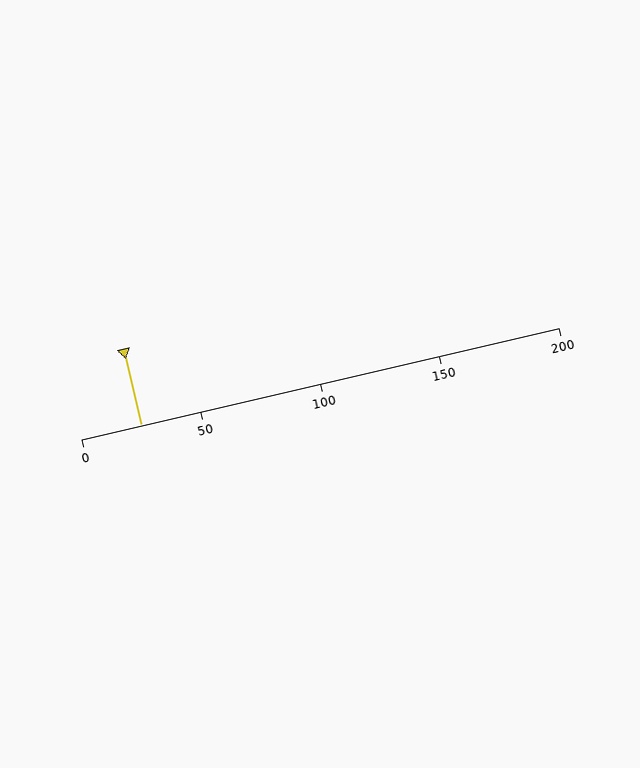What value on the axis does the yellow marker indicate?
The marker indicates approximately 25.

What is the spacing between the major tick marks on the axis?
The major ticks are spaced 50 apart.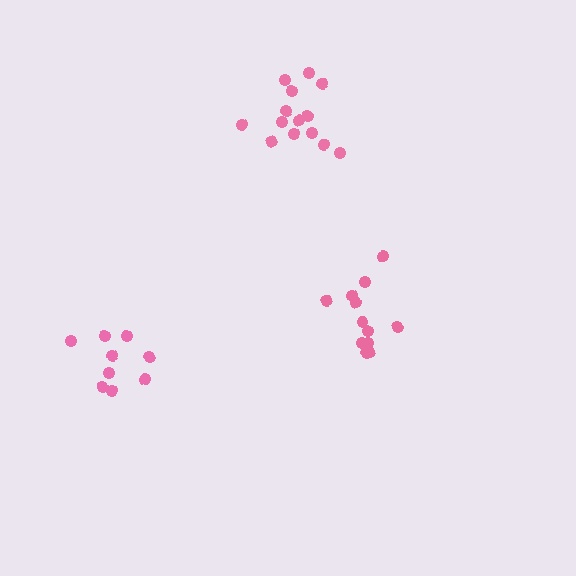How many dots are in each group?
Group 1: 14 dots, Group 2: 12 dots, Group 3: 9 dots (35 total).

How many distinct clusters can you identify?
There are 3 distinct clusters.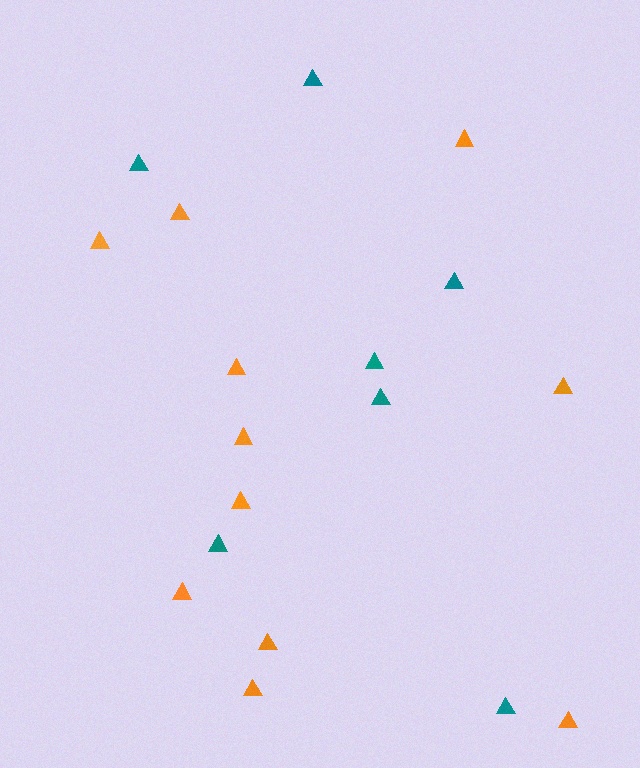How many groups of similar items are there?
There are 2 groups: one group of teal triangles (7) and one group of orange triangles (11).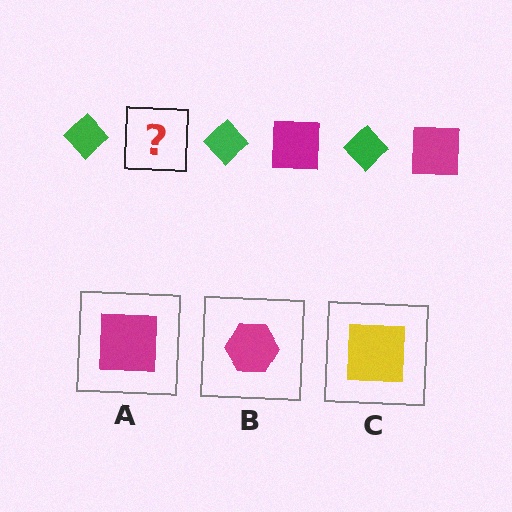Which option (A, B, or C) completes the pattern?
A.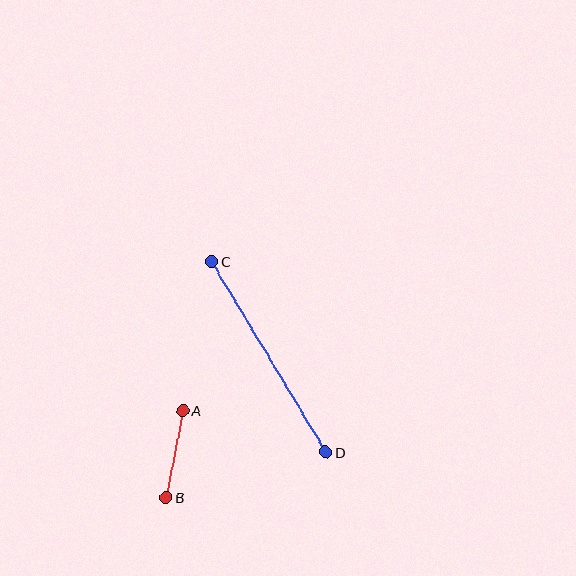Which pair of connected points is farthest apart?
Points C and D are farthest apart.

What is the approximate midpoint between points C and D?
The midpoint is at approximately (269, 357) pixels.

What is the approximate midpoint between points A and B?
The midpoint is at approximately (175, 454) pixels.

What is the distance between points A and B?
The distance is approximately 88 pixels.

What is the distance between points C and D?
The distance is approximately 222 pixels.